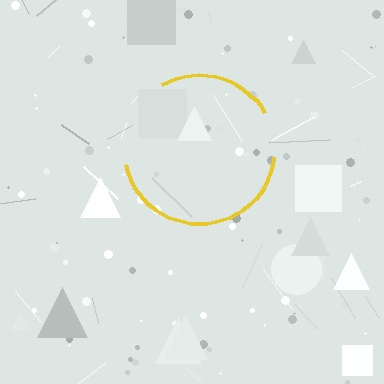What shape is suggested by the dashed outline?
The dashed outline suggests a circle.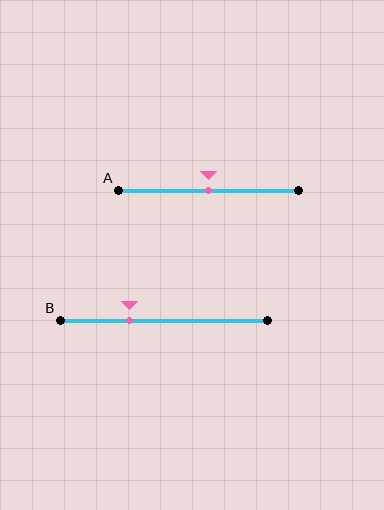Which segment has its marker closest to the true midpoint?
Segment A has its marker closest to the true midpoint.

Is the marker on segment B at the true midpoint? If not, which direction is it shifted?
No, the marker on segment B is shifted to the left by about 17% of the segment length.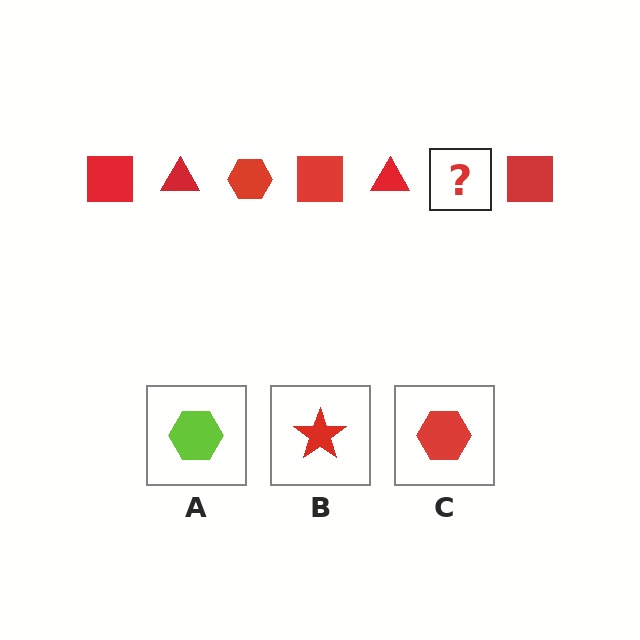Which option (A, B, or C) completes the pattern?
C.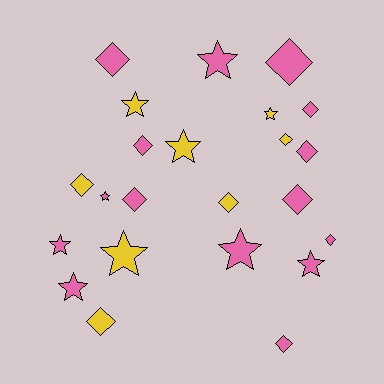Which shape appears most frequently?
Diamond, with 13 objects.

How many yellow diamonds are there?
There are 4 yellow diamonds.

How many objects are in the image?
There are 23 objects.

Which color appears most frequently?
Pink, with 15 objects.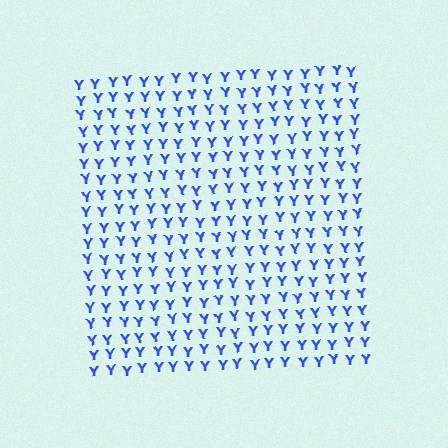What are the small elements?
The small elements are letter Y's.